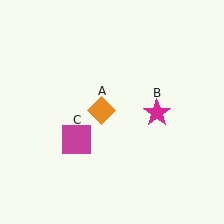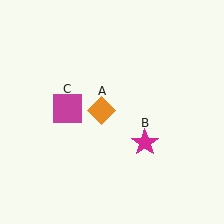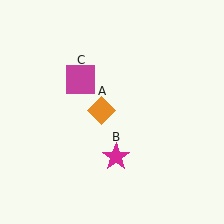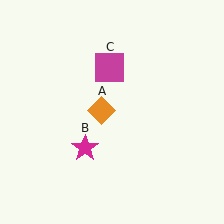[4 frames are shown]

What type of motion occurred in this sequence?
The magenta star (object B), magenta square (object C) rotated clockwise around the center of the scene.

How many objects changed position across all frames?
2 objects changed position: magenta star (object B), magenta square (object C).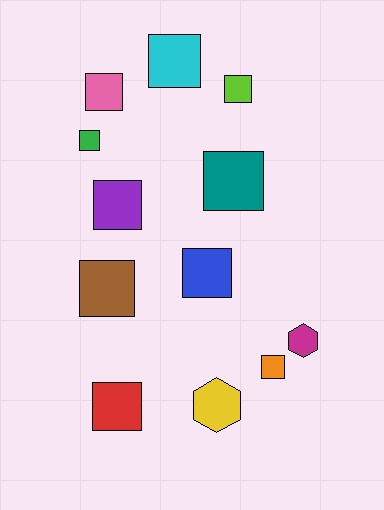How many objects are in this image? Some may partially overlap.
There are 12 objects.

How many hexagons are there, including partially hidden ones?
There are 2 hexagons.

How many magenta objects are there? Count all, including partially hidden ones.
There is 1 magenta object.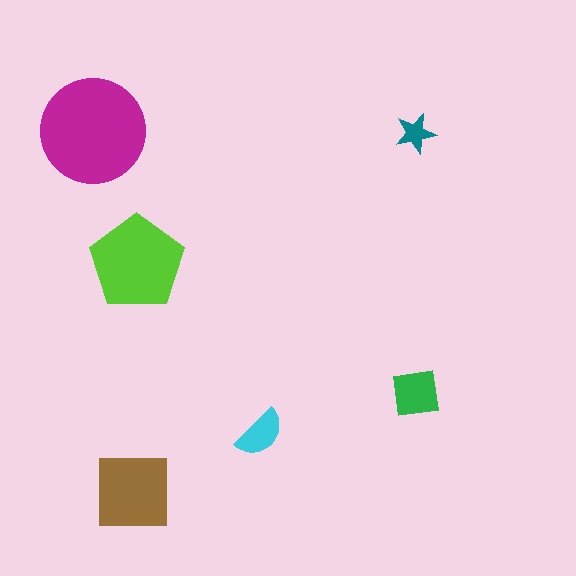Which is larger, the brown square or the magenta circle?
The magenta circle.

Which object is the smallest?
The teal star.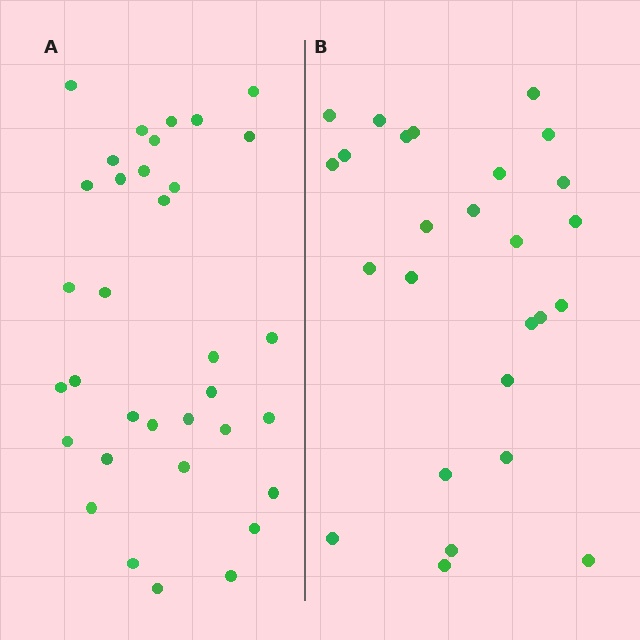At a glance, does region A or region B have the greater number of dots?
Region A (the left region) has more dots.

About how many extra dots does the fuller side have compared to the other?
Region A has roughly 8 or so more dots than region B.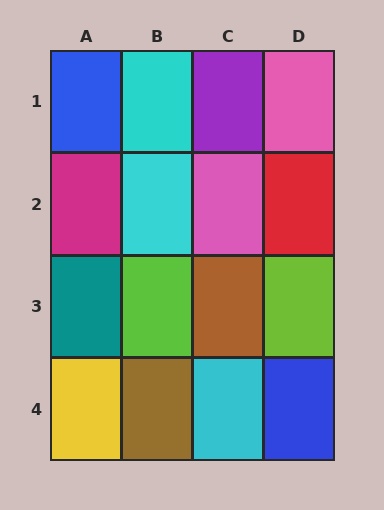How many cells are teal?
1 cell is teal.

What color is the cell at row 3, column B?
Lime.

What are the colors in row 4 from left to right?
Yellow, brown, cyan, blue.